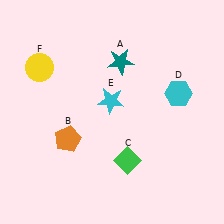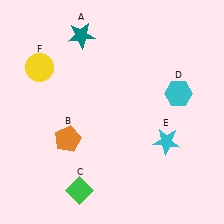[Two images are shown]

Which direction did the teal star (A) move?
The teal star (A) moved left.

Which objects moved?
The objects that moved are: the teal star (A), the green diamond (C), the cyan star (E).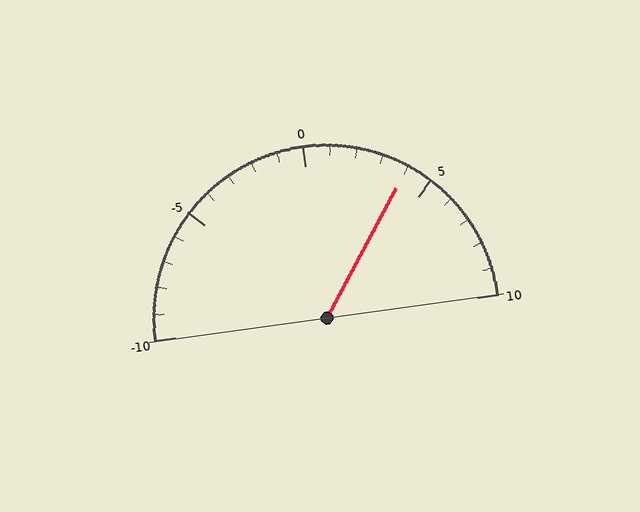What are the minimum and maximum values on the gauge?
The gauge ranges from -10 to 10.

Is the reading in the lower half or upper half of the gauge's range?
The reading is in the upper half of the range (-10 to 10).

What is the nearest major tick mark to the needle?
The nearest major tick mark is 5.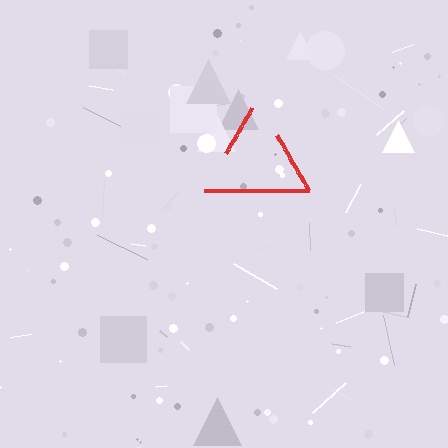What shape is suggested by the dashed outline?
The dashed outline suggests a triangle.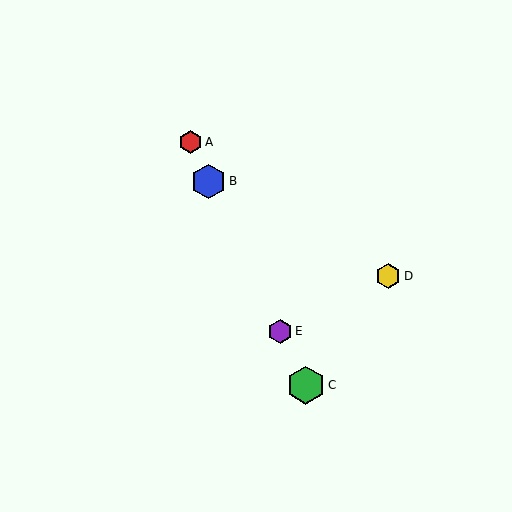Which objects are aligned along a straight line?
Objects A, B, C, E are aligned along a straight line.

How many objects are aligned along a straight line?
4 objects (A, B, C, E) are aligned along a straight line.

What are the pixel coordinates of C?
Object C is at (306, 385).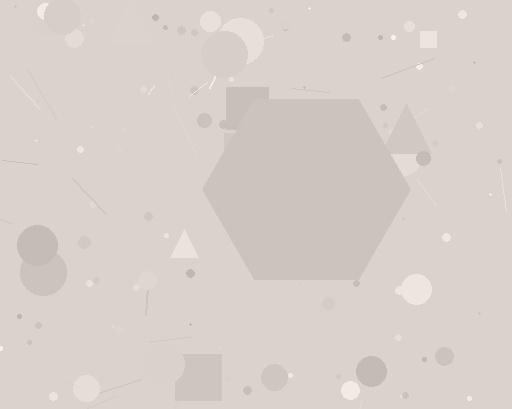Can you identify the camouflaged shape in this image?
The camouflaged shape is a hexagon.